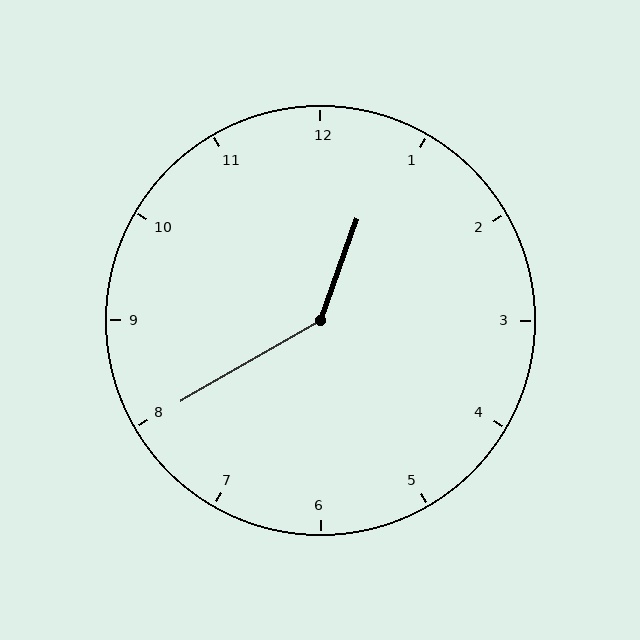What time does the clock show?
12:40.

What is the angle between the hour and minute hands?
Approximately 140 degrees.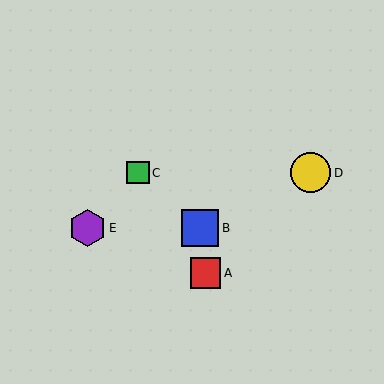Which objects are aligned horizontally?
Objects C, D are aligned horizontally.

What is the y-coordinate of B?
Object B is at y≈228.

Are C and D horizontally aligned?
Yes, both are at y≈173.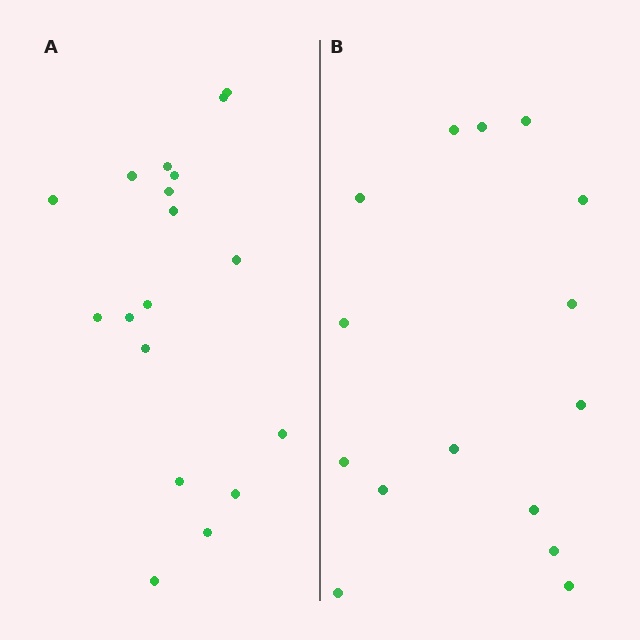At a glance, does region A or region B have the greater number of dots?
Region A (the left region) has more dots.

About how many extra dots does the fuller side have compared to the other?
Region A has just a few more — roughly 2 or 3 more dots than region B.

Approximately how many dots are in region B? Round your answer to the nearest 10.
About 20 dots. (The exact count is 15, which rounds to 20.)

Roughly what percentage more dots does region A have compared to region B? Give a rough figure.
About 20% more.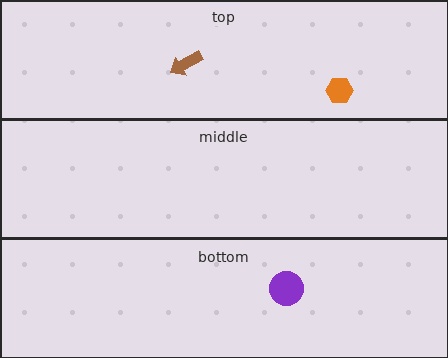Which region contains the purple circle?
The bottom region.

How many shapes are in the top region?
2.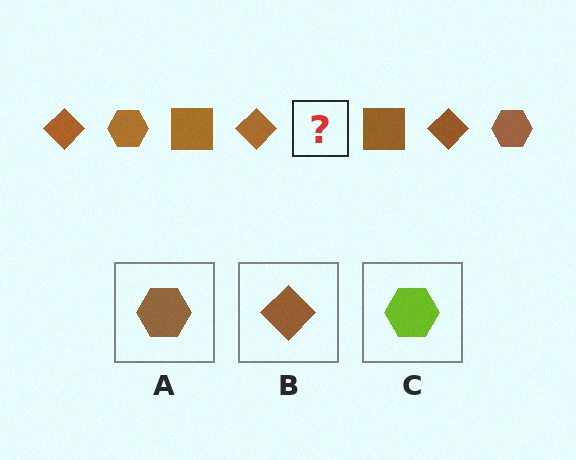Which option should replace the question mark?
Option A.